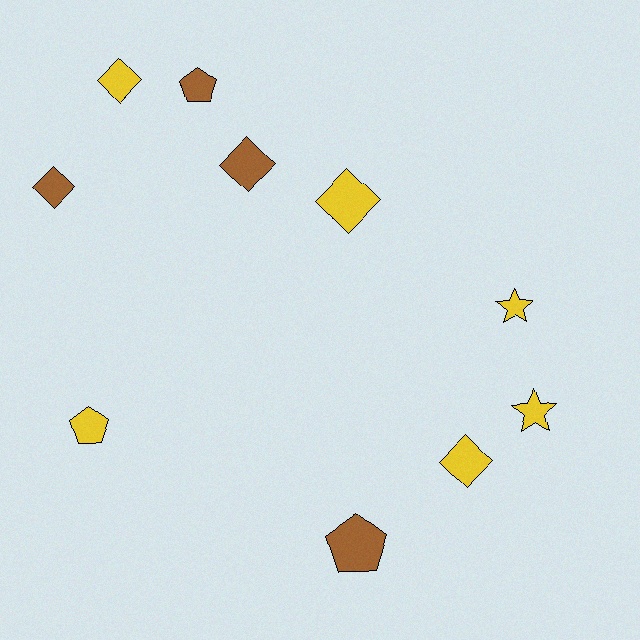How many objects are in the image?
There are 10 objects.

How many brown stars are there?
There are no brown stars.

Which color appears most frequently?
Yellow, with 6 objects.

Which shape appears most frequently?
Diamond, with 5 objects.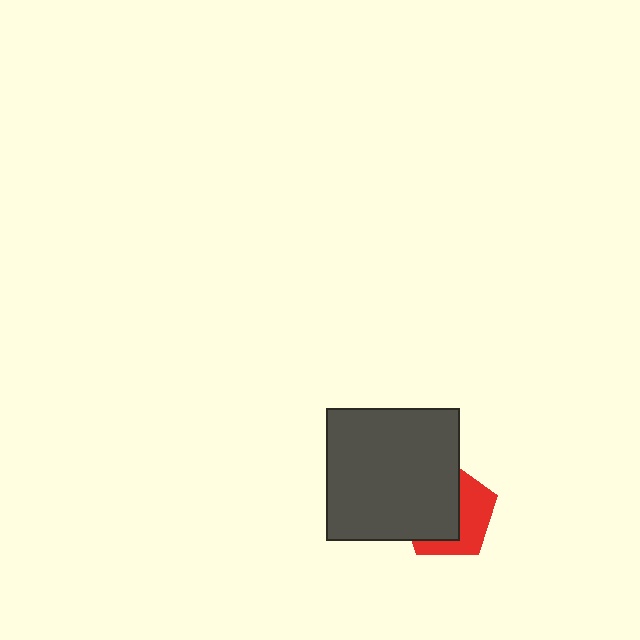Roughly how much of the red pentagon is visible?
A small part of it is visible (roughly 43%).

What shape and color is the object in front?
The object in front is a dark gray square.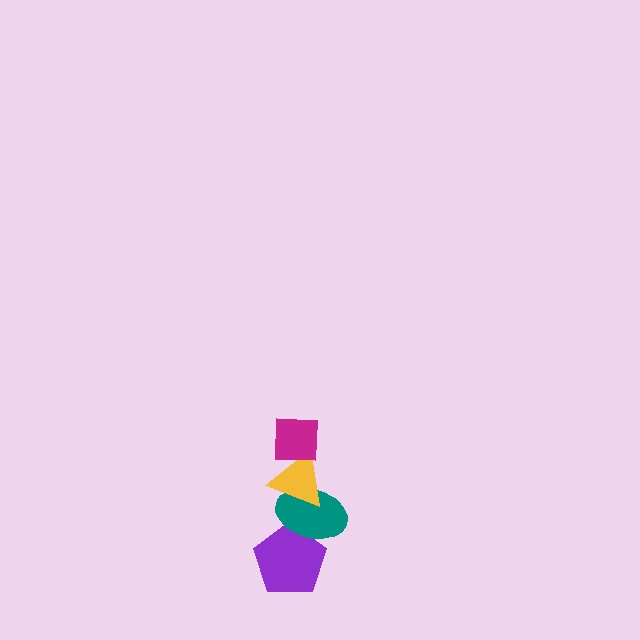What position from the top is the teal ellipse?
The teal ellipse is 3rd from the top.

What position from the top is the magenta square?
The magenta square is 1st from the top.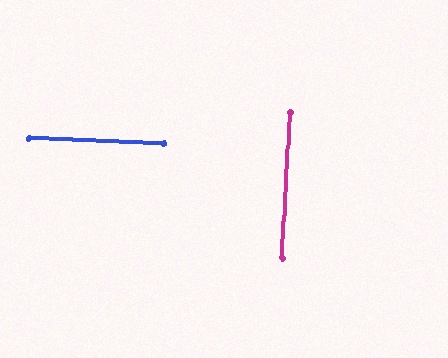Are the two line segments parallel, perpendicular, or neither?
Perpendicular — they meet at approximately 89°.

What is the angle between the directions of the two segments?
Approximately 89 degrees.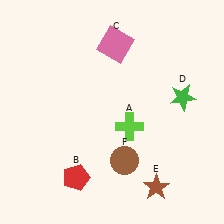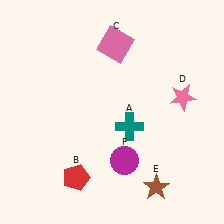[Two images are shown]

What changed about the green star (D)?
In Image 1, D is green. In Image 2, it changed to pink.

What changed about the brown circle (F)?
In Image 1, F is brown. In Image 2, it changed to magenta.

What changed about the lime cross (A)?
In Image 1, A is lime. In Image 2, it changed to teal.